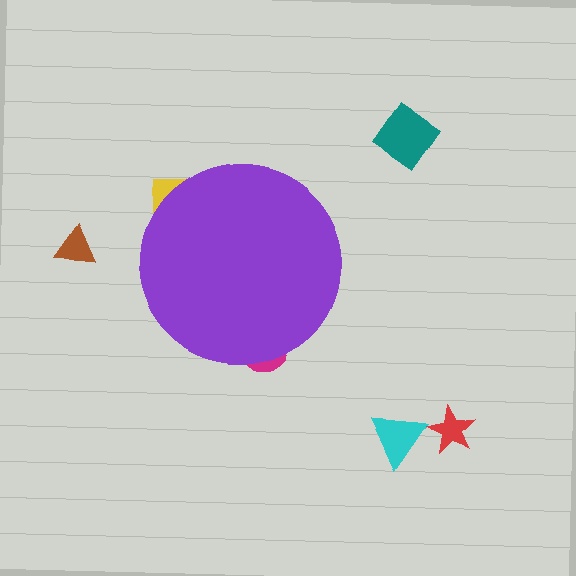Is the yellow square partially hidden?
Yes, the yellow square is partially hidden behind the purple circle.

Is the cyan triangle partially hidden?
No, the cyan triangle is fully visible.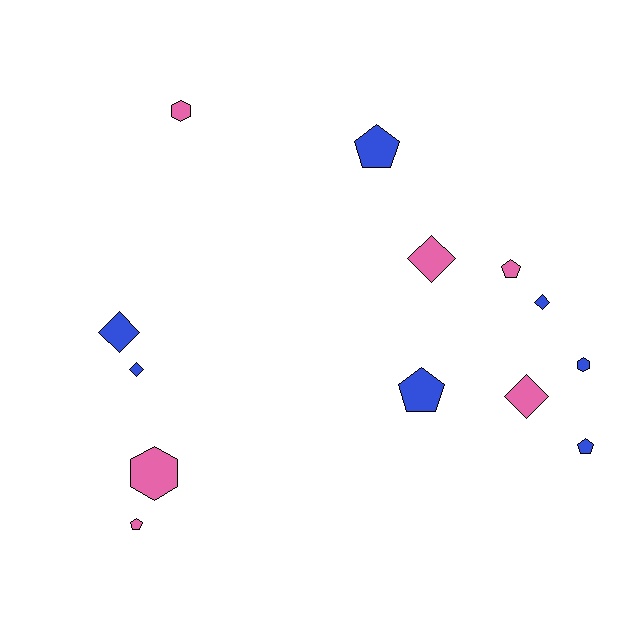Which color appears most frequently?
Blue, with 7 objects.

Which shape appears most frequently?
Diamond, with 5 objects.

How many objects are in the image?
There are 13 objects.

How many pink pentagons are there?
There are 2 pink pentagons.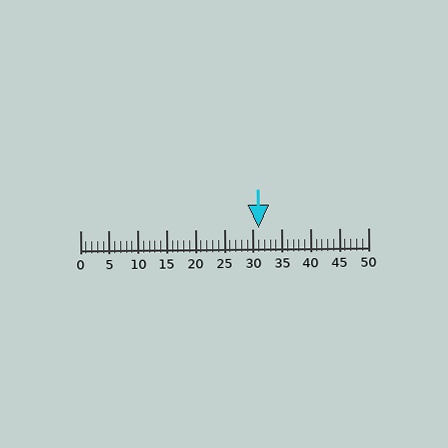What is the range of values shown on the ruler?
The ruler shows values from 0 to 50.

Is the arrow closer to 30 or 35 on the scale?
The arrow is closer to 30.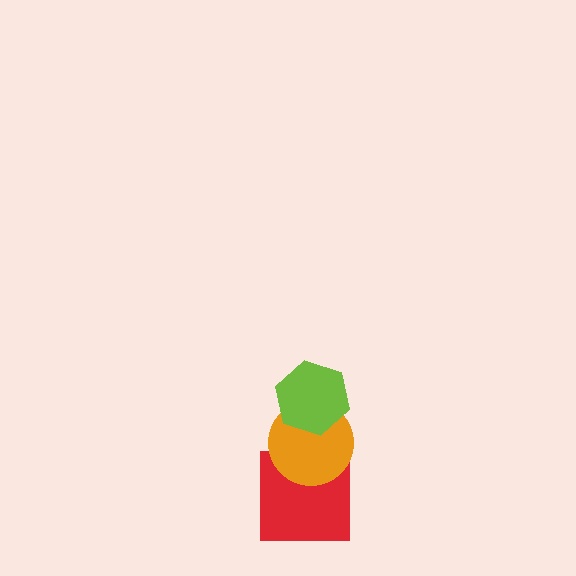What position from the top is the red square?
The red square is 3rd from the top.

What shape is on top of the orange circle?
The lime hexagon is on top of the orange circle.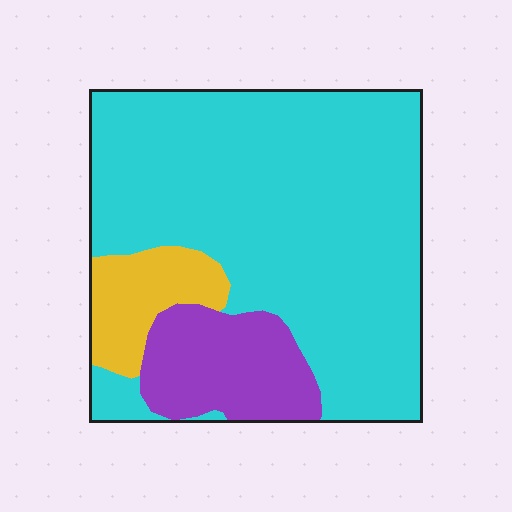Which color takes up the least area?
Yellow, at roughly 10%.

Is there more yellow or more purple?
Purple.